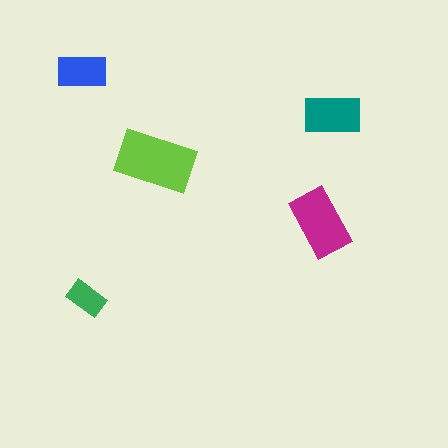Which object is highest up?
The blue rectangle is topmost.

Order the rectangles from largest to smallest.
the lime one, the magenta one, the teal one, the blue one, the green one.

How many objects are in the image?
There are 5 objects in the image.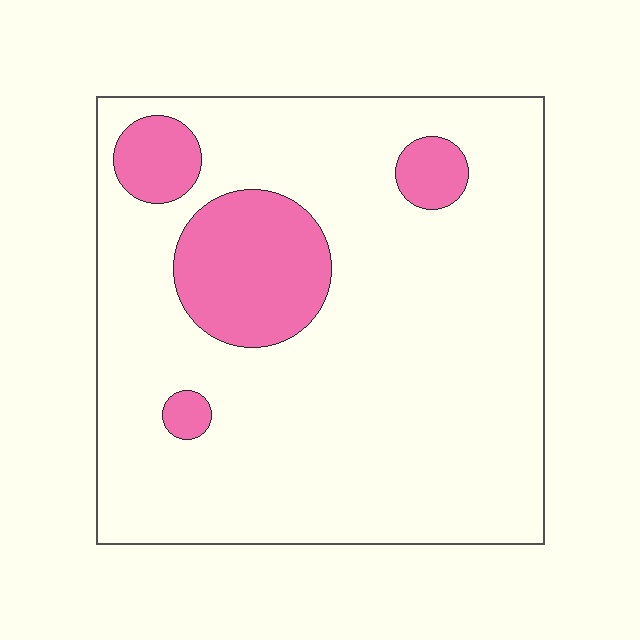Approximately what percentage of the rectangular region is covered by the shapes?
Approximately 15%.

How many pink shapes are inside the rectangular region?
4.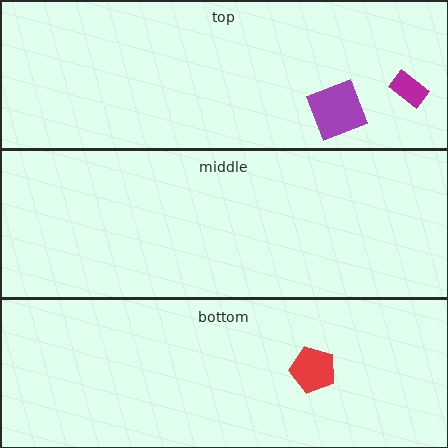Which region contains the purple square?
The top region.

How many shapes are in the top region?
2.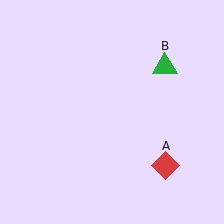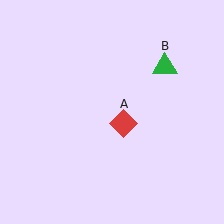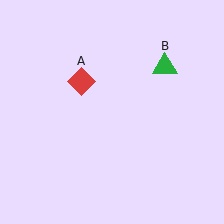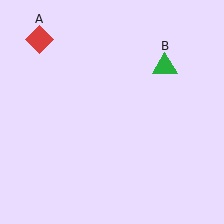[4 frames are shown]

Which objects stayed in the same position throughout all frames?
Green triangle (object B) remained stationary.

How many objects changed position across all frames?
1 object changed position: red diamond (object A).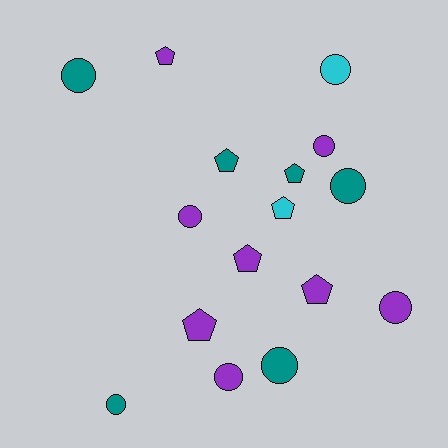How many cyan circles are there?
There is 1 cyan circle.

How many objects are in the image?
There are 16 objects.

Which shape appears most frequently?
Circle, with 9 objects.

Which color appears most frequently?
Purple, with 8 objects.